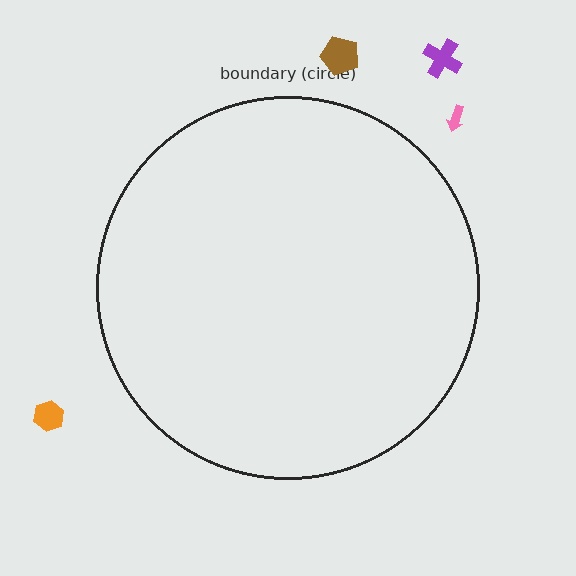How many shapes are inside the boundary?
0 inside, 4 outside.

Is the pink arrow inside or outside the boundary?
Outside.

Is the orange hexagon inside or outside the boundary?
Outside.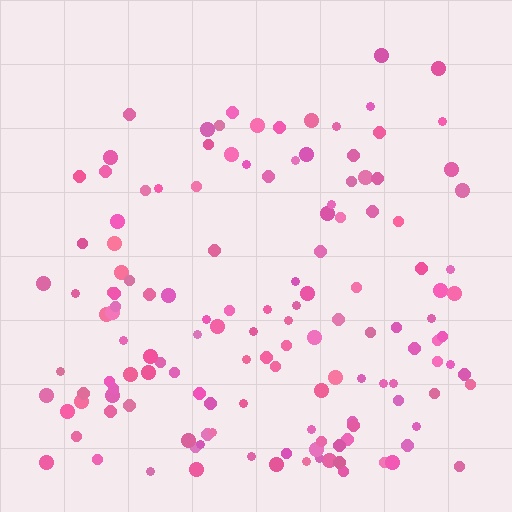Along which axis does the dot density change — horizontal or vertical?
Vertical.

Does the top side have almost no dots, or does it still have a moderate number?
Still a moderate number, just noticeably fewer than the bottom.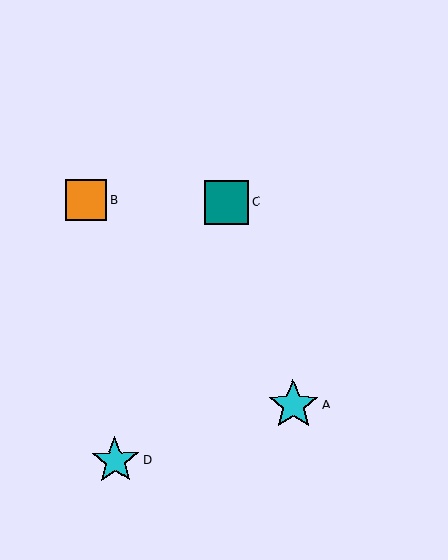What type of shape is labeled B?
Shape B is an orange square.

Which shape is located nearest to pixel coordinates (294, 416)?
The cyan star (labeled A) at (293, 405) is nearest to that location.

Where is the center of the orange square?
The center of the orange square is at (86, 200).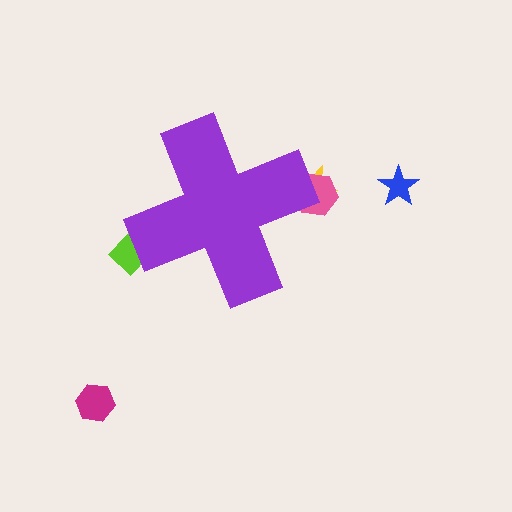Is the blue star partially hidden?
No, the blue star is fully visible.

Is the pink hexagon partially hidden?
Yes, the pink hexagon is partially hidden behind the purple cross.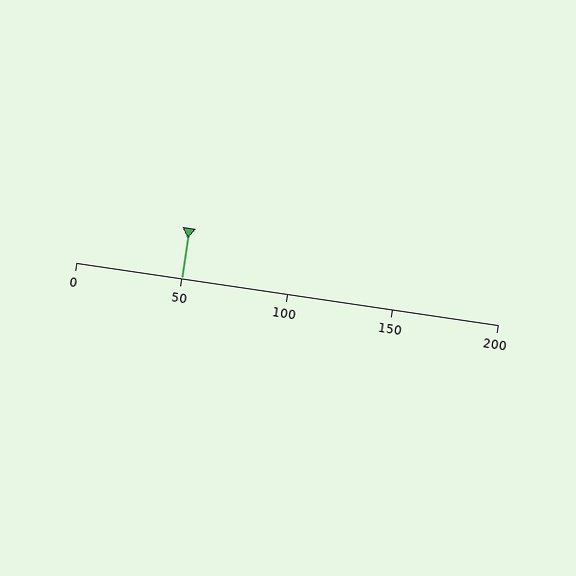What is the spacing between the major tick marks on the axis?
The major ticks are spaced 50 apart.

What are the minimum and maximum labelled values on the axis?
The axis runs from 0 to 200.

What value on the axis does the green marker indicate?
The marker indicates approximately 50.